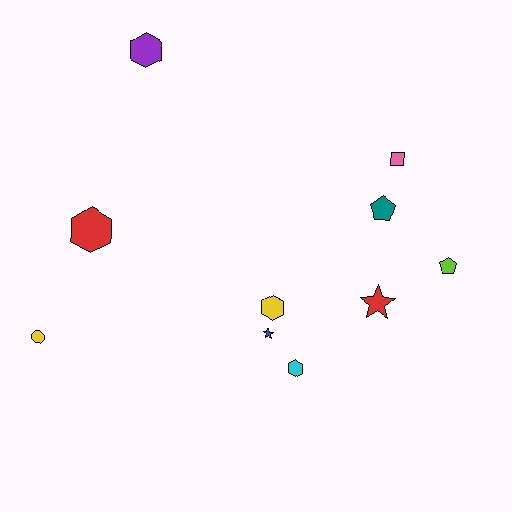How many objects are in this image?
There are 10 objects.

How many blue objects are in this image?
There is 1 blue object.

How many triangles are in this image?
There are no triangles.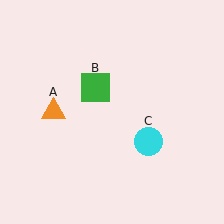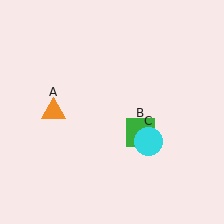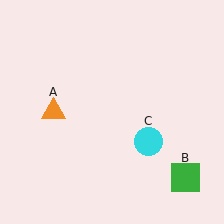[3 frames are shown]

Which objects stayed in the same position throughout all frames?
Orange triangle (object A) and cyan circle (object C) remained stationary.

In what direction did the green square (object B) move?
The green square (object B) moved down and to the right.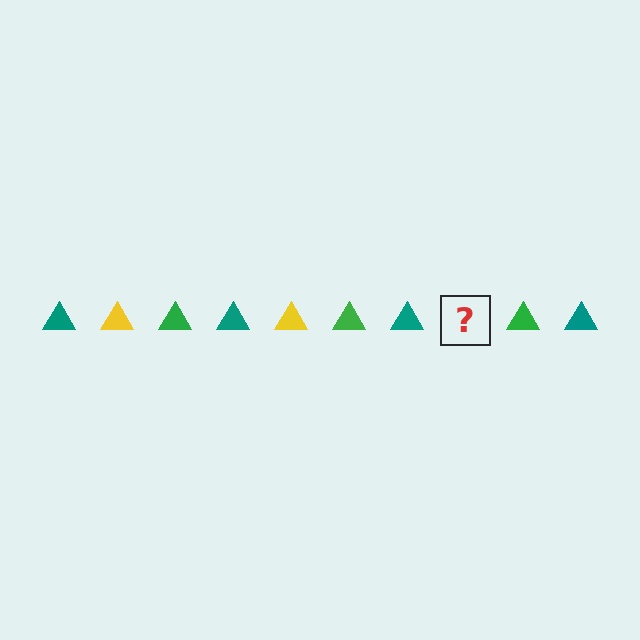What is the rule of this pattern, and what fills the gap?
The rule is that the pattern cycles through teal, yellow, green triangles. The gap should be filled with a yellow triangle.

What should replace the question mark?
The question mark should be replaced with a yellow triangle.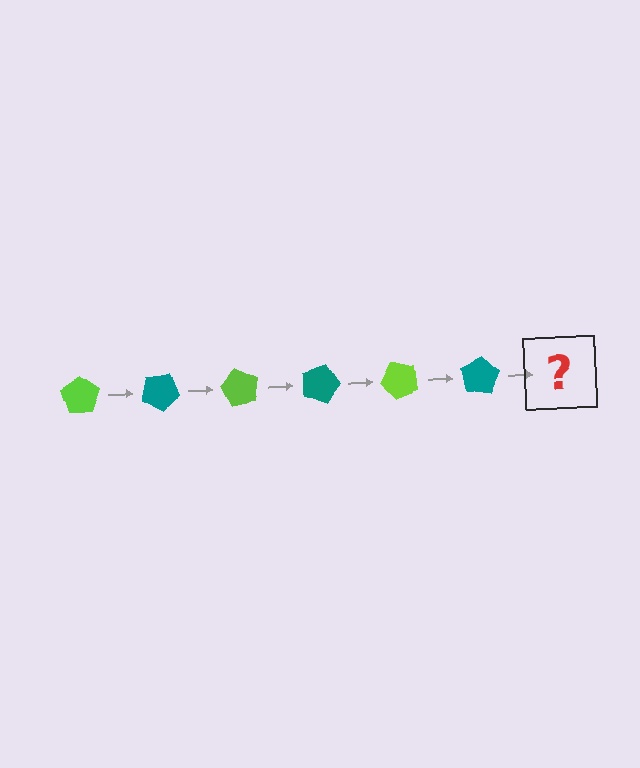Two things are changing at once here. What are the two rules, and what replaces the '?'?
The two rules are that it rotates 30 degrees each step and the color cycles through lime and teal. The '?' should be a lime pentagon, rotated 180 degrees from the start.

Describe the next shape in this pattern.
It should be a lime pentagon, rotated 180 degrees from the start.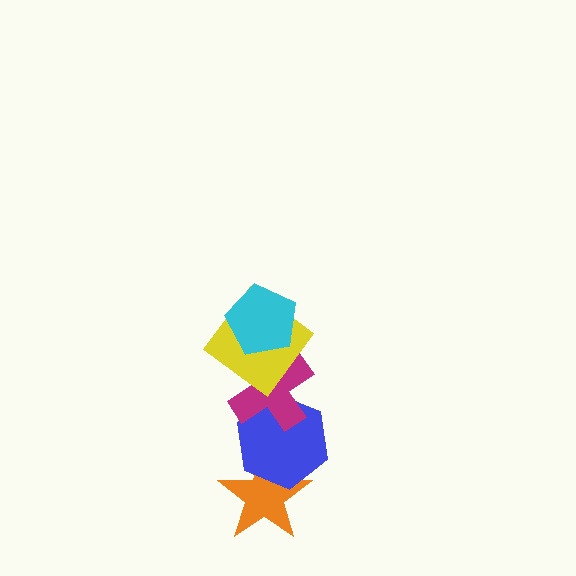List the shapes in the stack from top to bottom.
From top to bottom: the cyan pentagon, the yellow diamond, the magenta cross, the blue hexagon, the orange star.